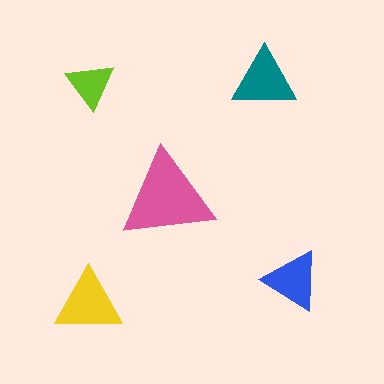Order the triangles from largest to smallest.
the pink one, the yellow one, the teal one, the blue one, the lime one.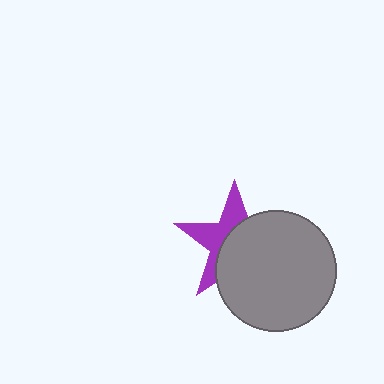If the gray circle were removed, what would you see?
You would see the complete purple star.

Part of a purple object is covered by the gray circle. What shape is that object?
It is a star.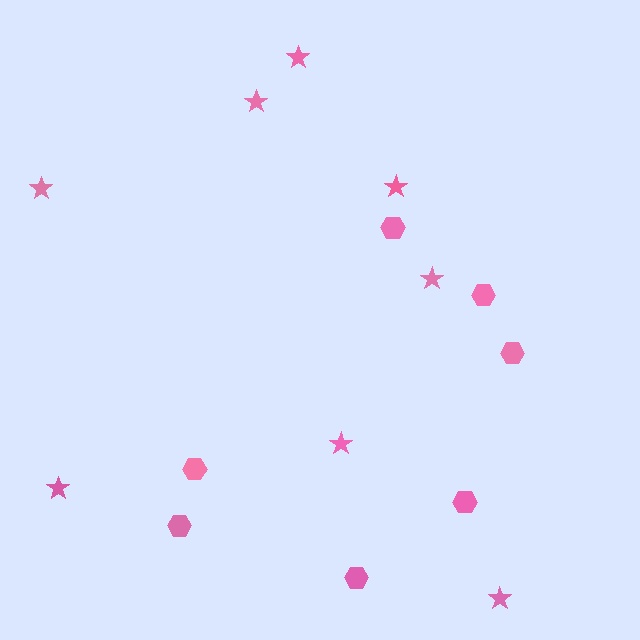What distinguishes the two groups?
There are 2 groups: one group of hexagons (7) and one group of stars (8).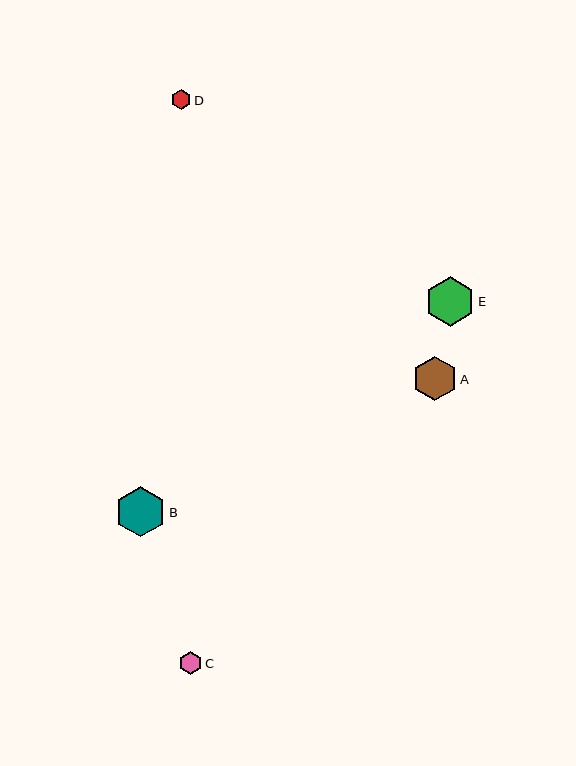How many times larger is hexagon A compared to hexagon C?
Hexagon A is approximately 1.9 times the size of hexagon C.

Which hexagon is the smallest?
Hexagon D is the smallest with a size of approximately 20 pixels.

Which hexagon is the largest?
Hexagon B is the largest with a size of approximately 50 pixels.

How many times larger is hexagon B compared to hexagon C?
Hexagon B is approximately 2.2 times the size of hexagon C.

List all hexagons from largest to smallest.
From largest to smallest: B, E, A, C, D.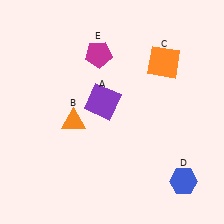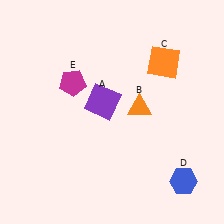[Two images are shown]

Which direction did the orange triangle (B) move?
The orange triangle (B) moved right.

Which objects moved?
The objects that moved are: the orange triangle (B), the magenta pentagon (E).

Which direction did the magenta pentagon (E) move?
The magenta pentagon (E) moved down.